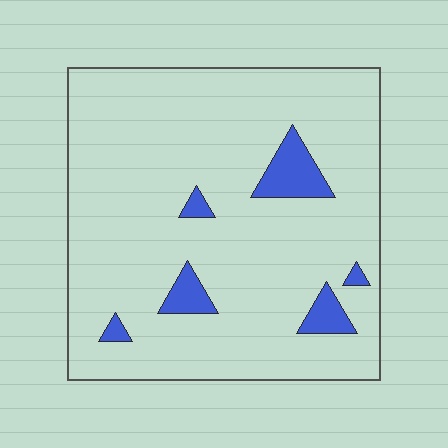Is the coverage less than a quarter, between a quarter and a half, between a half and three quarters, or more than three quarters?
Less than a quarter.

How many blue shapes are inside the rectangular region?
6.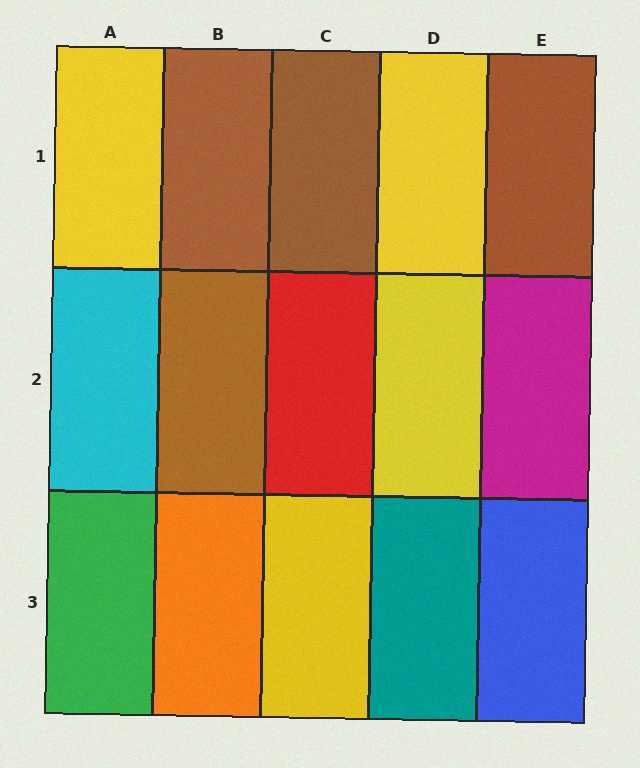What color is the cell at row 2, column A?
Cyan.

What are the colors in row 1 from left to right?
Yellow, brown, brown, yellow, brown.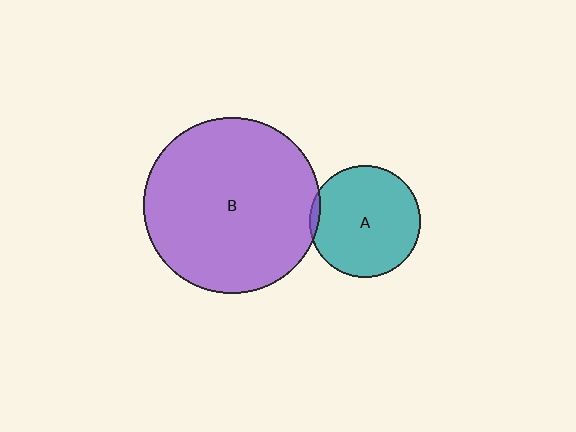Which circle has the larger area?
Circle B (purple).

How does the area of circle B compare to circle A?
Approximately 2.5 times.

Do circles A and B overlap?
Yes.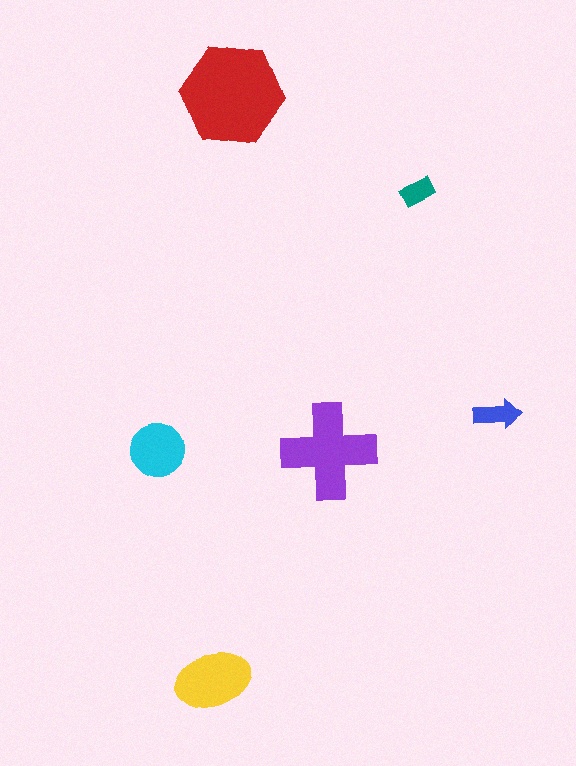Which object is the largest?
The red hexagon.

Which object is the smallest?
The teal rectangle.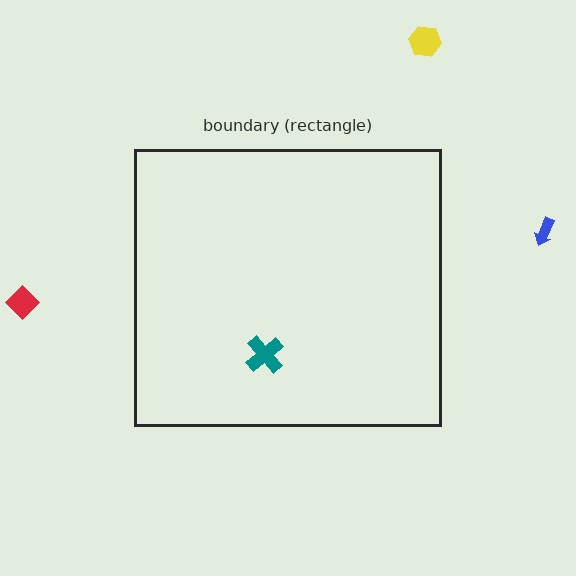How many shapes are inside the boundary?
1 inside, 3 outside.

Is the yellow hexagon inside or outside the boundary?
Outside.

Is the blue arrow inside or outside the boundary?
Outside.